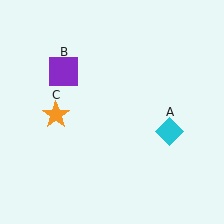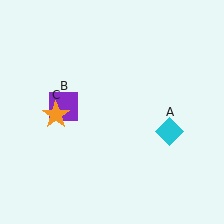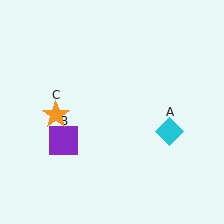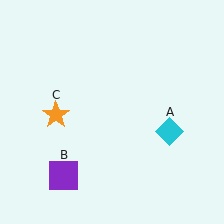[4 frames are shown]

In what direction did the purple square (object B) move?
The purple square (object B) moved down.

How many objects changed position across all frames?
1 object changed position: purple square (object B).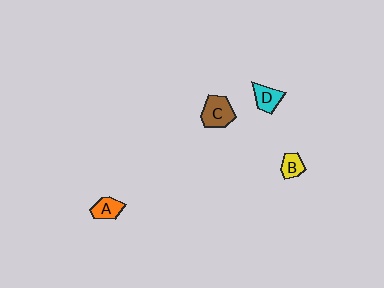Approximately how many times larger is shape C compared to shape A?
Approximately 1.5 times.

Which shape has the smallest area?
Shape B (yellow).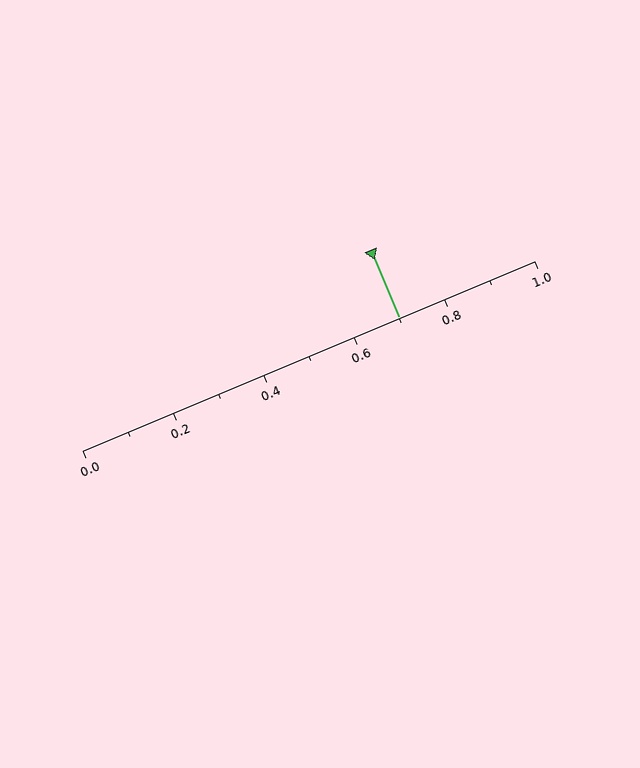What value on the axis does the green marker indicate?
The marker indicates approximately 0.7.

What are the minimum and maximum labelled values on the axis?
The axis runs from 0.0 to 1.0.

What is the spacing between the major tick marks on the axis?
The major ticks are spaced 0.2 apart.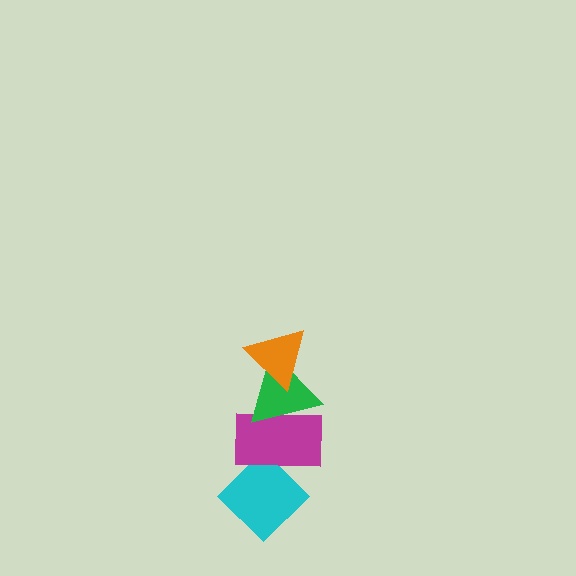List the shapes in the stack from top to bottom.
From top to bottom: the orange triangle, the green triangle, the magenta rectangle, the cyan diamond.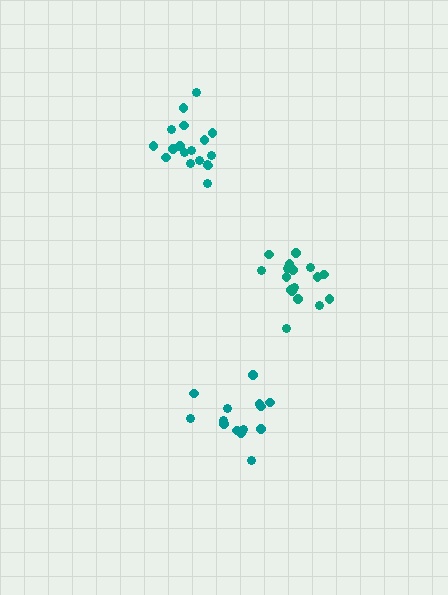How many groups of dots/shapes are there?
There are 3 groups.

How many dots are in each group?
Group 1: 18 dots, Group 2: 17 dots, Group 3: 15 dots (50 total).